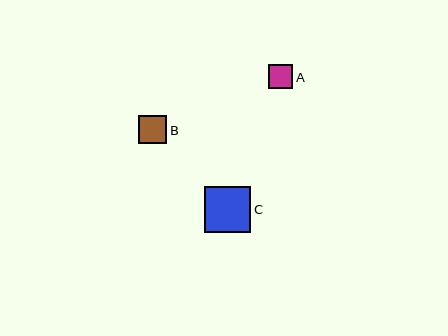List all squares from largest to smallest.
From largest to smallest: C, B, A.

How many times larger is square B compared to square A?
Square B is approximately 1.2 times the size of square A.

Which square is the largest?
Square C is the largest with a size of approximately 46 pixels.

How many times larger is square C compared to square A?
Square C is approximately 1.9 times the size of square A.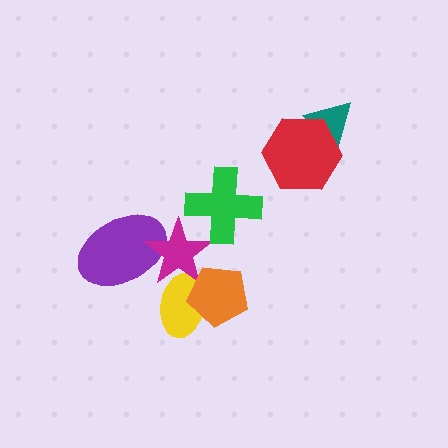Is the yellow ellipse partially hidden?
Yes, it is partially covered by another shape.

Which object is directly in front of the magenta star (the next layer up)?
The green cross is directly in front of the magenta star.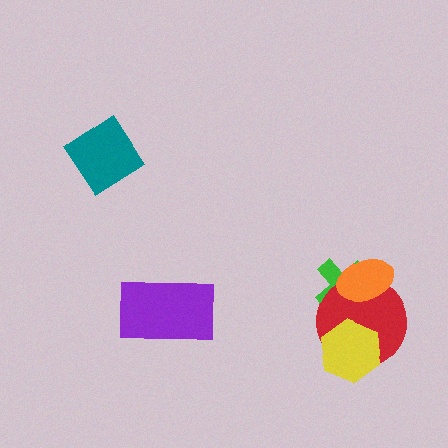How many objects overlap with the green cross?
2 objects overlap with the green cross.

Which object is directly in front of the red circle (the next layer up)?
The orange ellipse is directly in front of the red circle.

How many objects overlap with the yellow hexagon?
1 object overlaps with the yellow hexagon.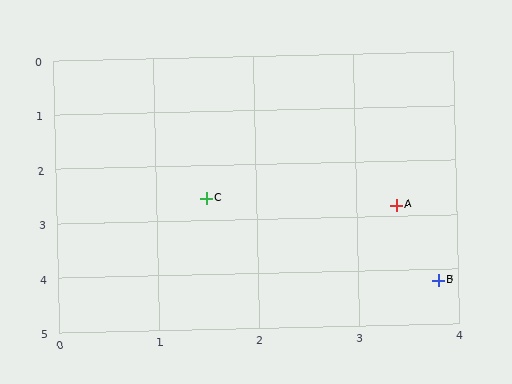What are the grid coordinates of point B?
Point B is at approximately (3.8, 4.2).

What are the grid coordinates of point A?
Point A is at approximately (3.4, 2.8).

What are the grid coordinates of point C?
Point C is at approximately (1.5, 2.6).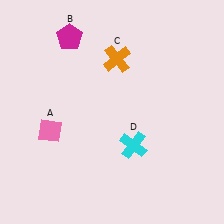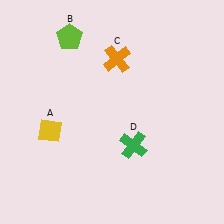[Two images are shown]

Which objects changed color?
A changed from pink to yellow. B changed from magenta to lime. D changed from cyan to green.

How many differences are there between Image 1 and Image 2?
There are 3 differences between the two images.